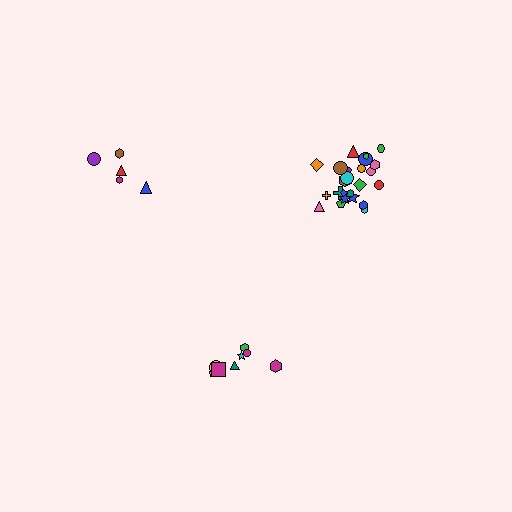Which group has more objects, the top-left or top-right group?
The top-right group.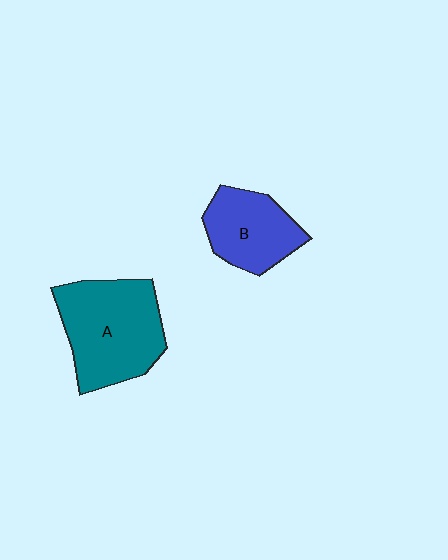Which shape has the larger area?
Shape A (teal).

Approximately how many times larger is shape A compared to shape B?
Approximately 1.5 times.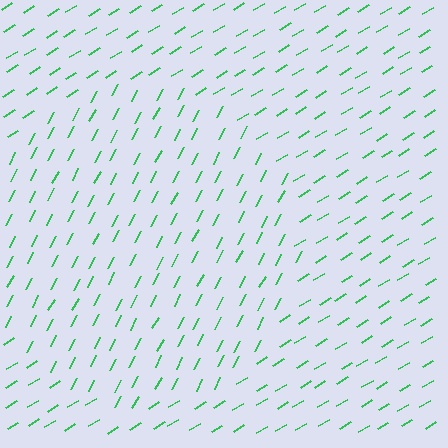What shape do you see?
I see a circle.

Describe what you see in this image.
The image is filled with small green line segments. A circle region in the image has lines oriented differently from the surrounding lines, creating a visible texture boundary.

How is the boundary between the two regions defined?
The boundary is defined purely by a change in line orientation (approximately 31 degrees difference). All lines are the same color and thickness.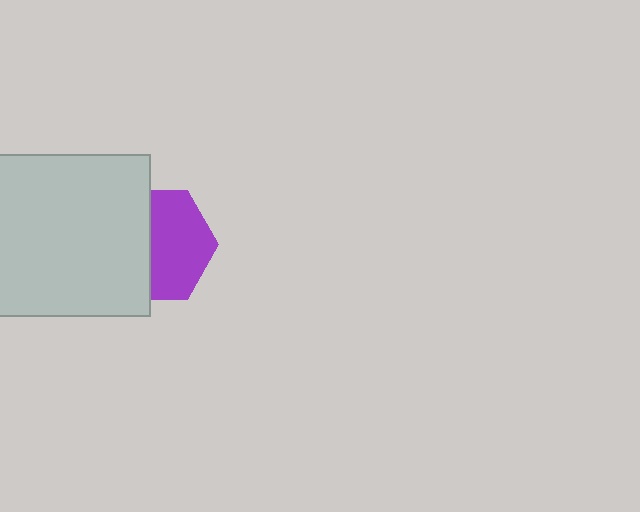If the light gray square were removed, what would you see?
You would see the complete purple hexagon.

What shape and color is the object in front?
The object in front is a light gray square.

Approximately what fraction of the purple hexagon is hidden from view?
Roughly 46% of the purple hexagon is hidden behind the light gray square.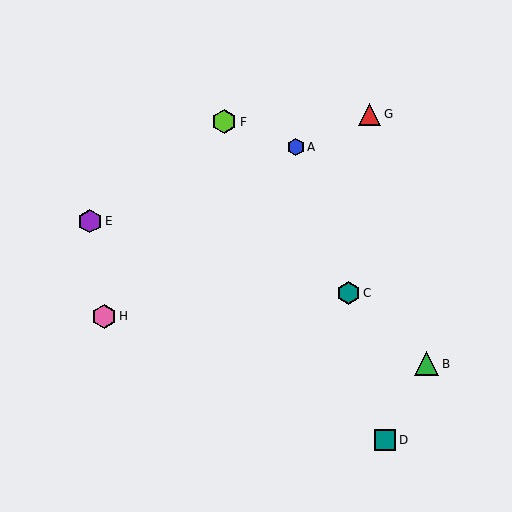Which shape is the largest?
The lime hexagon (labeled F) is the largest.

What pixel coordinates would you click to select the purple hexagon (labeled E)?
Click at (90, 221) to select the purple hexagon E.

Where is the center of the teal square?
The center of the teal square is at (385, 440).